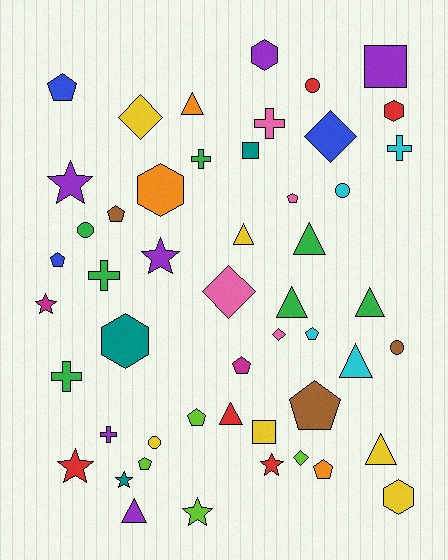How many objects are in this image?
There are 50 objects.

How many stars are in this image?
There are 7 stars.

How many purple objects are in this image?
There are 6 purple objects.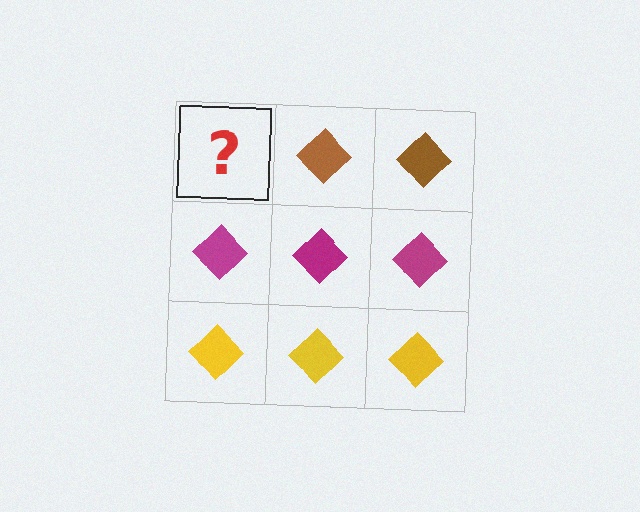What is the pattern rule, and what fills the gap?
The rule is that each row has a consistent color. The gap should be filled with a brown diamond.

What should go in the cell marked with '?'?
The missing cell should contain a brown diamond.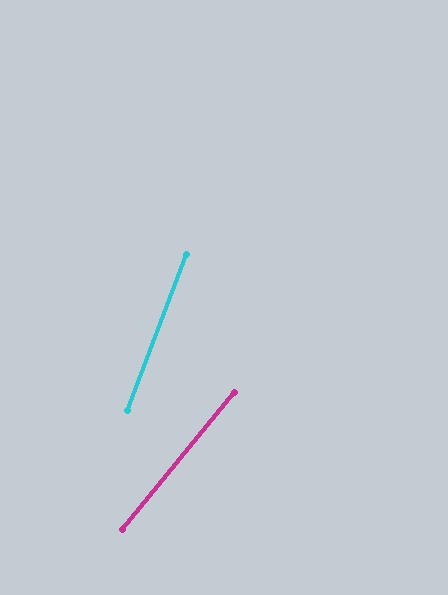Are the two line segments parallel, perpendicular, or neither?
Neither parallel nor perpendicular — they differ by about 19°.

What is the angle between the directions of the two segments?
Approximately 19 degrees.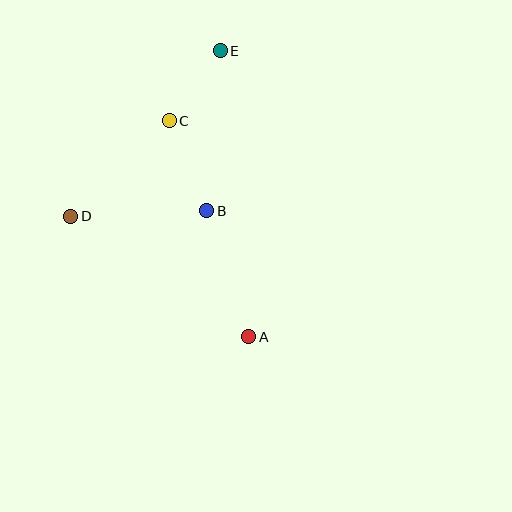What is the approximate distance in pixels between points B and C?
The distance between B and C is approximately 98 pixels.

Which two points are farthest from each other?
Points A and E are farthest from each other.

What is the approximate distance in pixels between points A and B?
The distance between A and B is approximately 133 pixels.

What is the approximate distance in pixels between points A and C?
The distance between A and C is approximately 230 pixels.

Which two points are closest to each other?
Points C and E are closest to each other.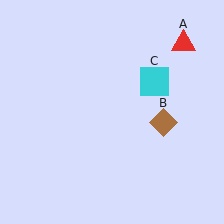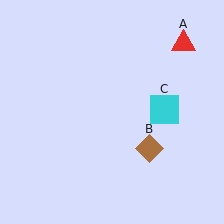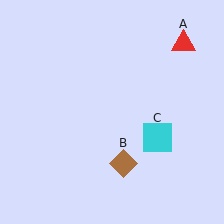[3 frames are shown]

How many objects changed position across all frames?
2 objects changed position: brown diamond (object B), cyan square (object C).